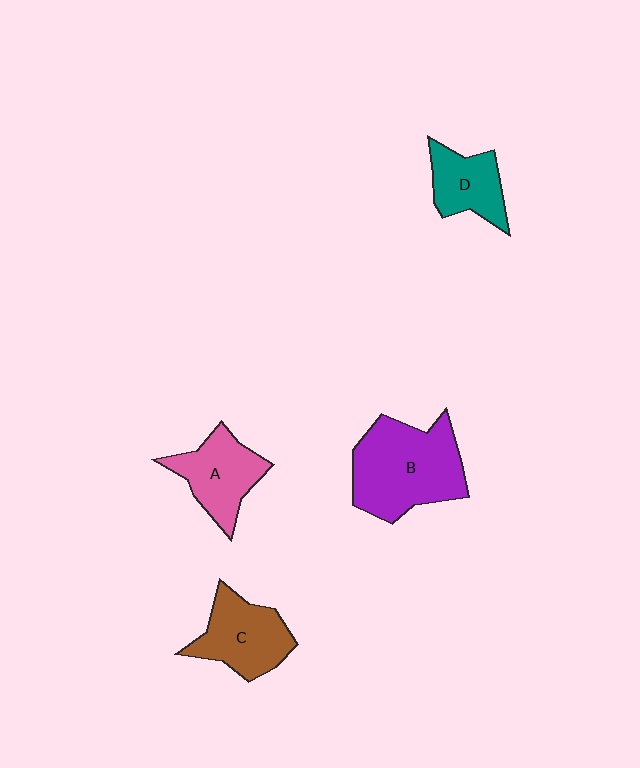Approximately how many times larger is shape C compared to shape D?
Approximately 1.3 times.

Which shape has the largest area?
Shape B (purple).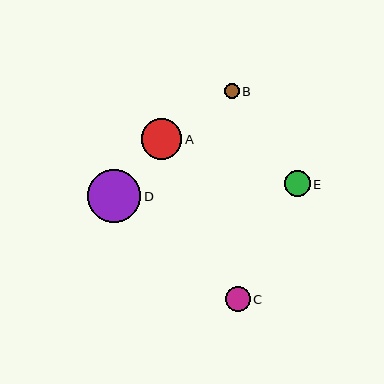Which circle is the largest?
Circle D is the largest with a size of approximately 53 pixels.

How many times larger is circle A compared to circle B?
Circle A is approximately 2.7 times the size of circle B.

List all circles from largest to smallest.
From largest to smallest: D, A, E, C, B.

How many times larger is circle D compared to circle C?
Circle D is approximately 2.1 times the size of circle C.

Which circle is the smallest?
Circle B is the smallest with a size of approximately 15 pixels.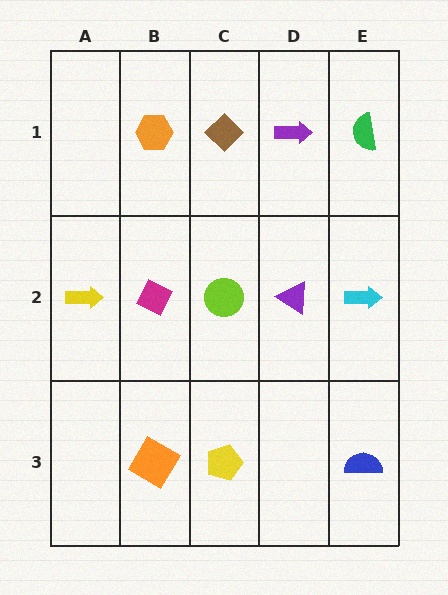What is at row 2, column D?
A purple triangle.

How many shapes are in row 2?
5 shapes.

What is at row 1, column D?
A purple arrow.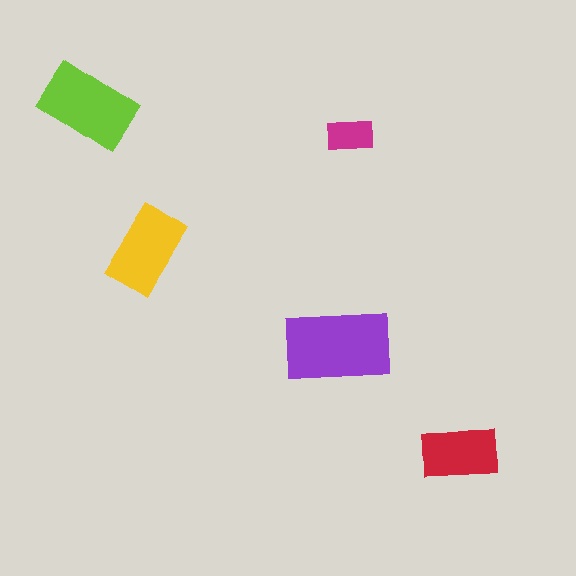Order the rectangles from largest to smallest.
the purple one, the lime one, the yellow one, the red one, the magenta one.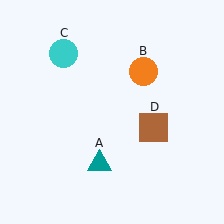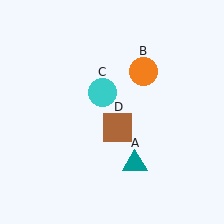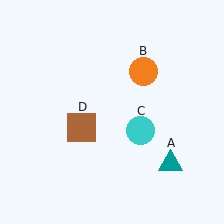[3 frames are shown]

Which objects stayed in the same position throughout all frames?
Orange circle (object B) remained stationary.